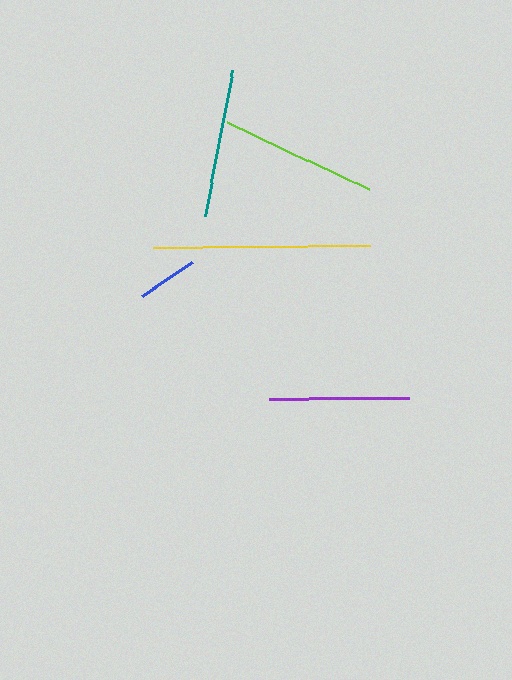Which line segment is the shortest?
The blue line is the shortest at approximately 61 pixels.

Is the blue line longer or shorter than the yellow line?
The yellow line is longer than the blue line.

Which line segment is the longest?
The yellow line is the longest at approximately 218 pixels.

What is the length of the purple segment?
The purple segment is approximately 140 pixels long.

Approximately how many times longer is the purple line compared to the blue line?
The purple line is approximately 2.3 times the length of the blue line.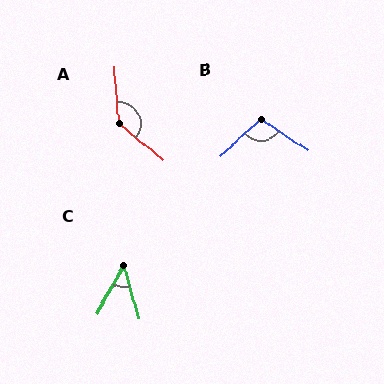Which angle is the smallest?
C, at approximately 46 degrees.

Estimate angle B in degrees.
Approximately 103 degrees.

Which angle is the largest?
A, at approximately 135 degrees.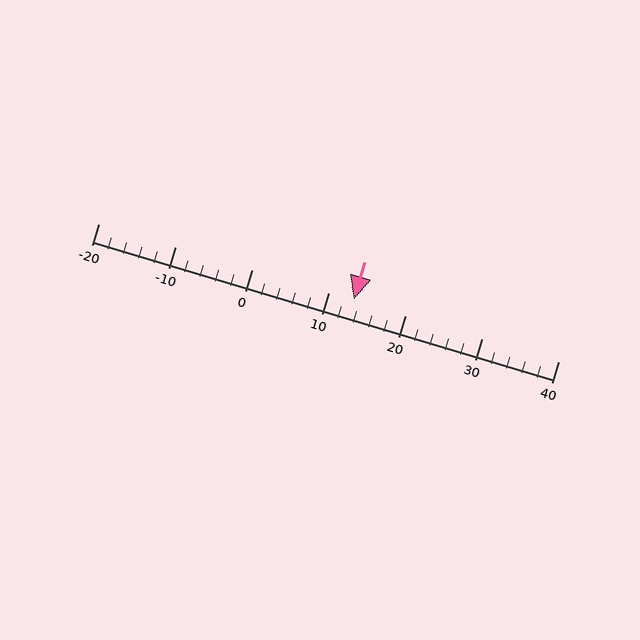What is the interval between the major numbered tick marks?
The major tick marks are spaced 10 units apart.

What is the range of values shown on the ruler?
The ruler shows values from -20 to 40.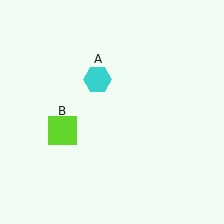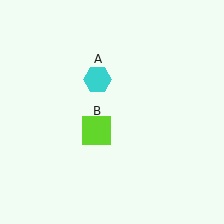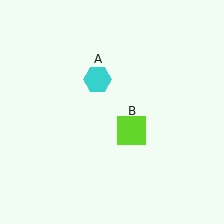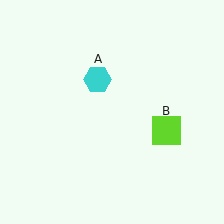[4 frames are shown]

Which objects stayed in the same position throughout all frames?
Cyan hexagon (object A) remained stationary.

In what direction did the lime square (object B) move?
The lime square (object B) moved right.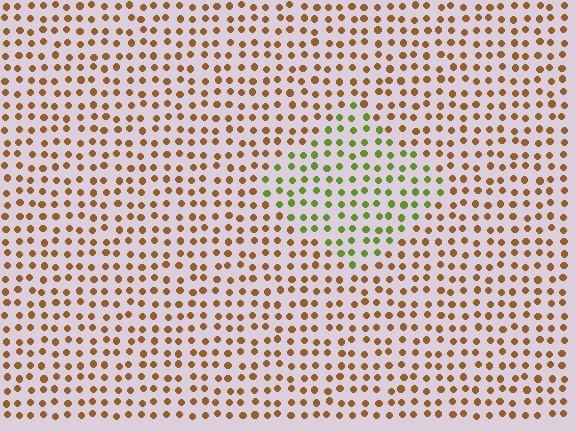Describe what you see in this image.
The image is filled with small brown elements in a uniform arrangement. A diamond-shaped region is visible where the elements are tinted to a slightly different hue, forming a subtle color boundary.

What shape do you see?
I see a diamond.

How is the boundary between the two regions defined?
The boundary is defined purely by a slight shift in hue (about 61 degrees). Spacing, size, and orientation are identical on both sides.